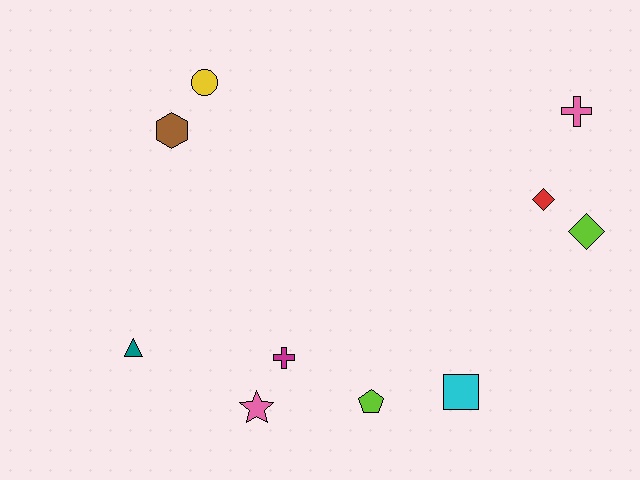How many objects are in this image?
There are 10 objects.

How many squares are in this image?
There is 1 square.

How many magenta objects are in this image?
There is 1 magenta object.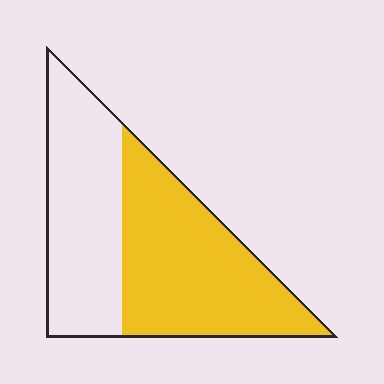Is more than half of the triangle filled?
Yes.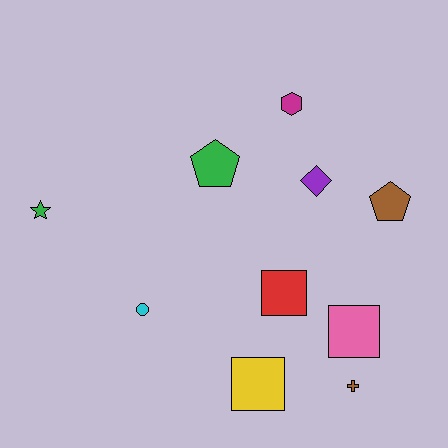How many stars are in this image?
There is 1 star.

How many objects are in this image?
There are 10 objects.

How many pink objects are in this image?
There is 1 pink object.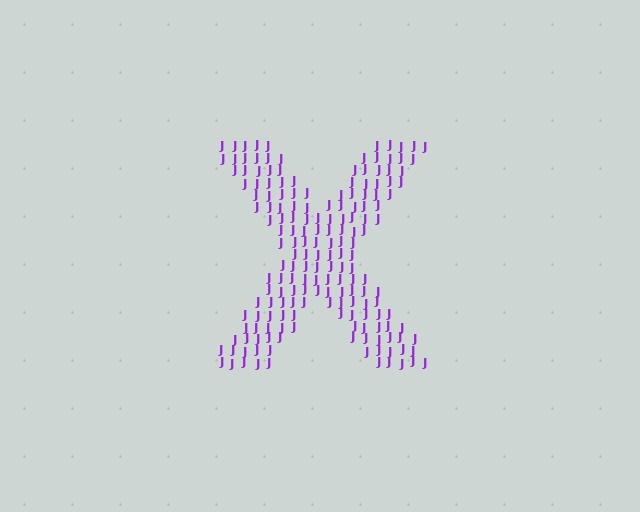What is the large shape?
The large shape is the letter X.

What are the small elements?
The small elements are letter J's.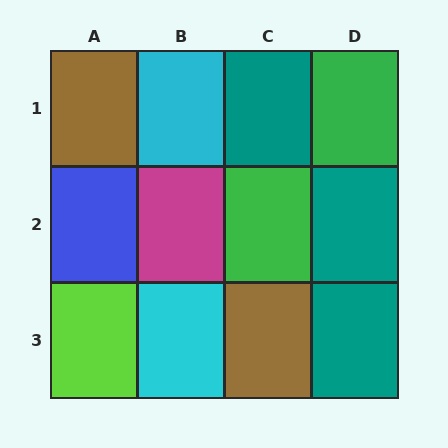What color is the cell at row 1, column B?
Cyan.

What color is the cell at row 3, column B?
Cyan.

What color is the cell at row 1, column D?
Green.